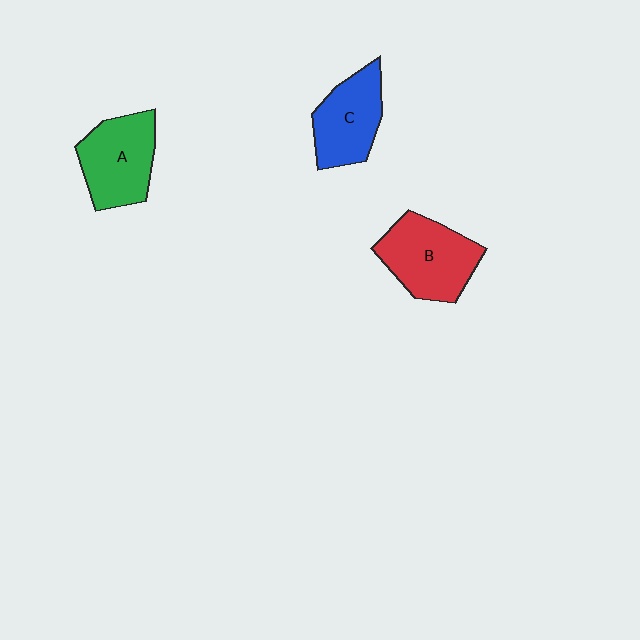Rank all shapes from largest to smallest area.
From largest to smallest: B (red), A (green), C (blue).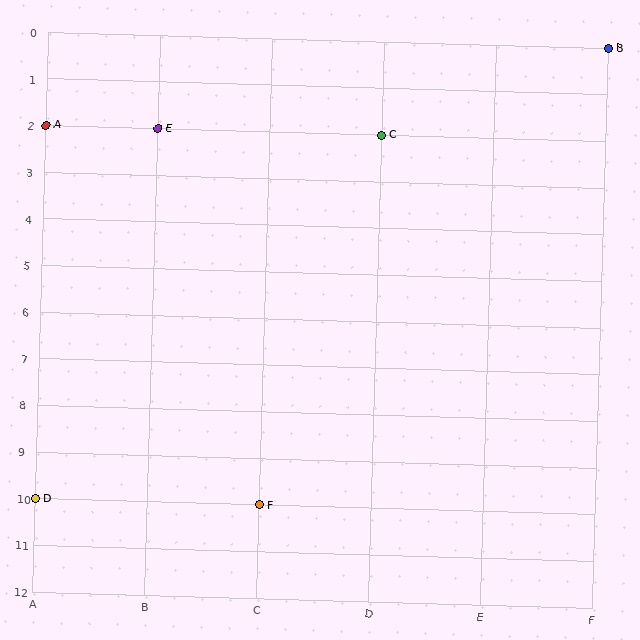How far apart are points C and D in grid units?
Points C and D are 3 columns and 8 rows apart (about 8.5 grid units diagonally).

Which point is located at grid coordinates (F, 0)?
Point B is at (F, 0).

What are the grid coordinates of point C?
Point C is at grid coordinates (D, 2).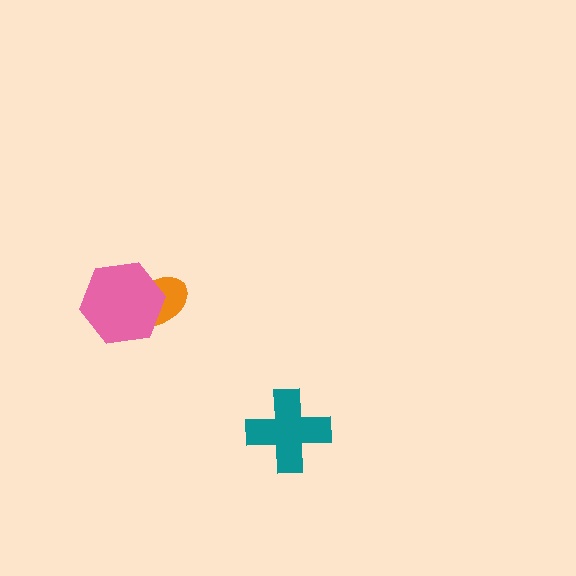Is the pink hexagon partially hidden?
No, no other shape covers it.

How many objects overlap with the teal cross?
0 objects overlap with the teal cross.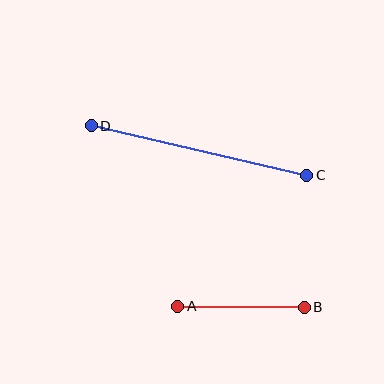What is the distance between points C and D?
The distance is approximately 222 pixels.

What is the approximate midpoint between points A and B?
The midpoint is at approximately (241, 307) pixels.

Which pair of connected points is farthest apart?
Points C and D are farthest apart.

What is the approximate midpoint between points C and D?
The midpoint is at approximately (199, 150) pixels.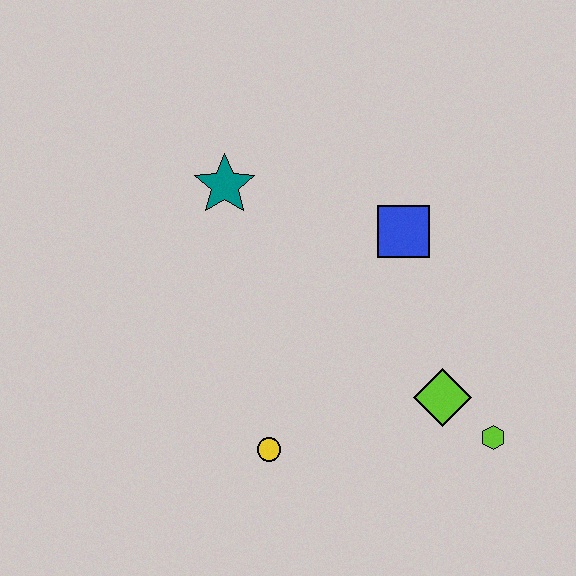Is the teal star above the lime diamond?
Yes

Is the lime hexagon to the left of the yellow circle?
No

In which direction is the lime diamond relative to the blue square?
The lime diamond is below the blue square.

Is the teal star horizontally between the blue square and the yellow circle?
No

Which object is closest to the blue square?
The lime diamond is closest to the blue square.